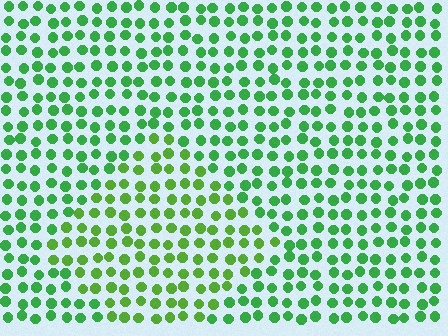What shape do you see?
I see a diamond.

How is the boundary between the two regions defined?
The boundary is defined purely by a slight shift in hue (about 25 degrees). Spacing, size, and orientation are identical on both sides.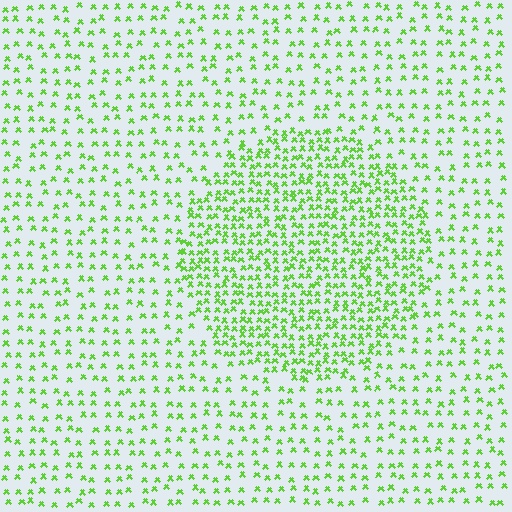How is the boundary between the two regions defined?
The boundary is defined by a change in element density (approximately 2.1x ratio). All elements are the same color, size, and shape.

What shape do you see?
I see a circle.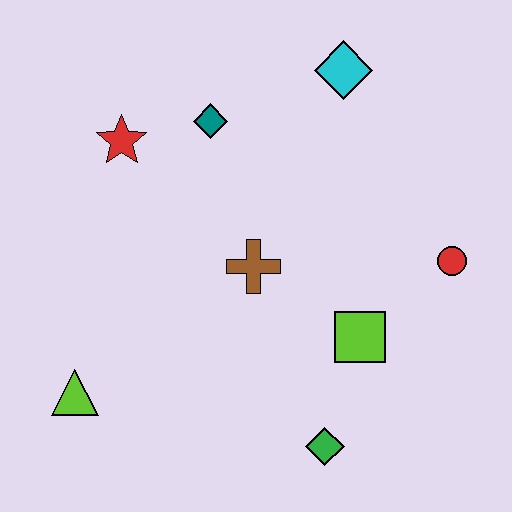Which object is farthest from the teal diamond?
The green diamond is farthest from the teal diamond.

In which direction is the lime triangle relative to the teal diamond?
The lime triangle is below the teal diamond.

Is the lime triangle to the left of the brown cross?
Yes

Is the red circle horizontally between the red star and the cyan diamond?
No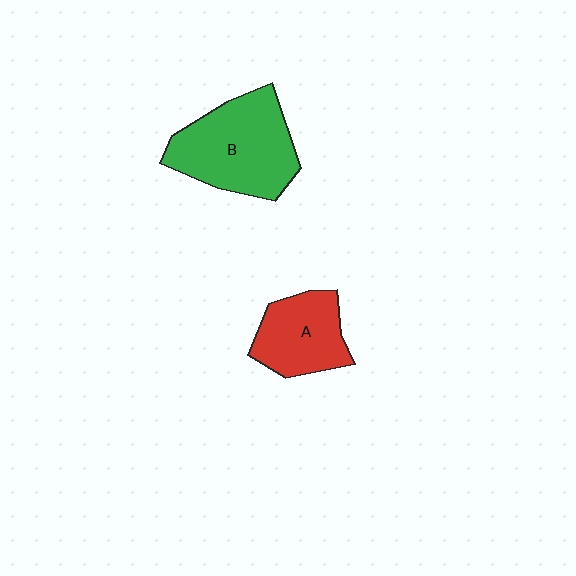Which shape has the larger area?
Shape B (green).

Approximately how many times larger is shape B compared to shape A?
Approximately 1.5 times.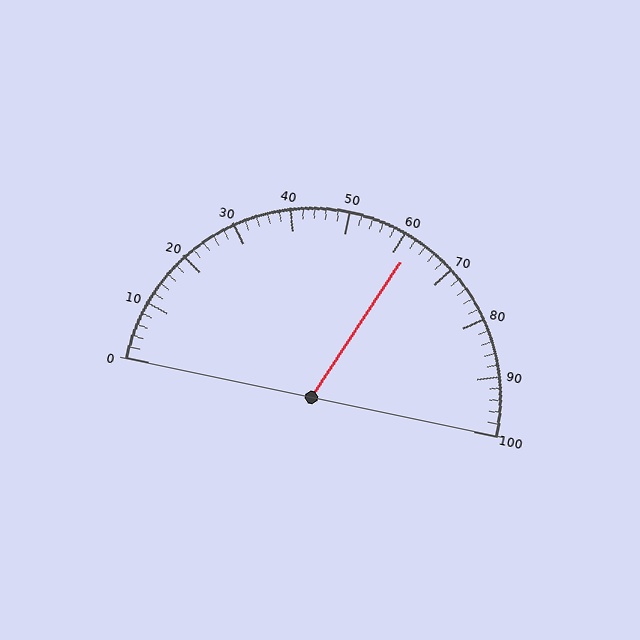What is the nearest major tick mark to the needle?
The nearest major tick mark is 60.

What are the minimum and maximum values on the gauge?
The gauge ranges from 0 to 100.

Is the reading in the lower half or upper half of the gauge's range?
The reading is in the upper half of the range (0 to 100).